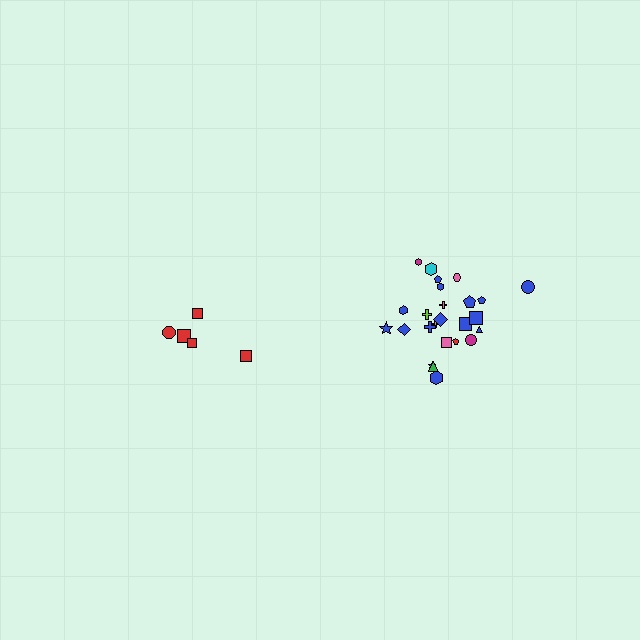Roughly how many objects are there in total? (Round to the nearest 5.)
Roughly 30 objects in total.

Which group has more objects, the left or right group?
The right group.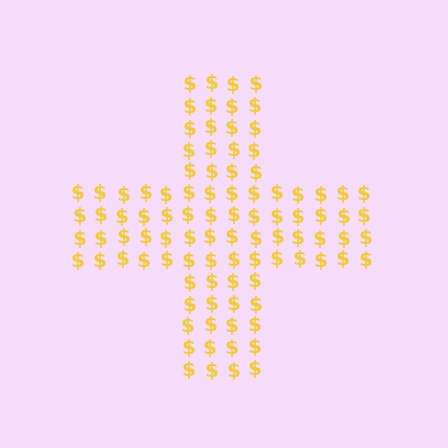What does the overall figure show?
The overall figure shows a cross.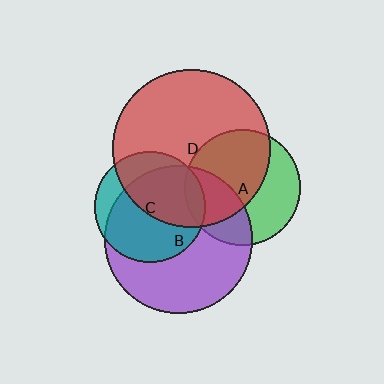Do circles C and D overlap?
Yes.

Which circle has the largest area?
Circle D (red).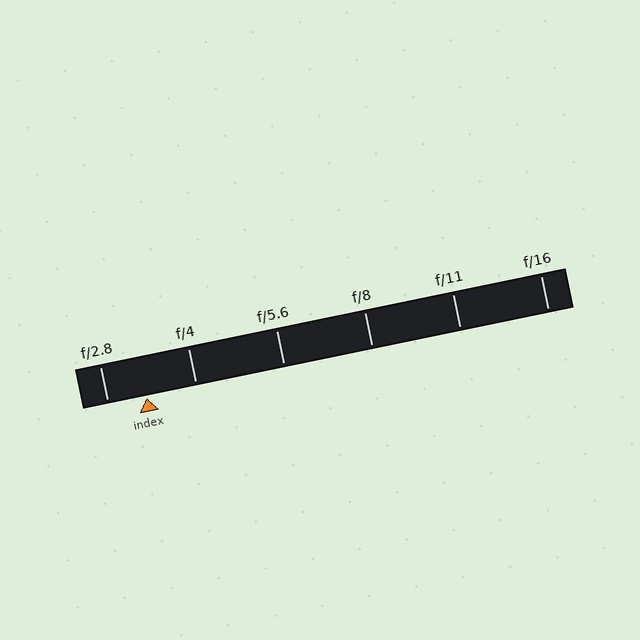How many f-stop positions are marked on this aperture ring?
There are 6 f-stop positions marked.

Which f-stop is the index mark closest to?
The index mark is closest to f/2.8.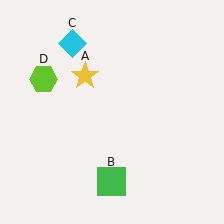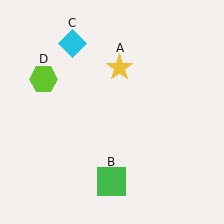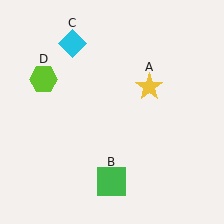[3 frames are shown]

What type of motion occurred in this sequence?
The yellow star (object A) rotated clockwise around the center of the scene.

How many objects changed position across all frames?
1 object changed position: yellow star (object A).